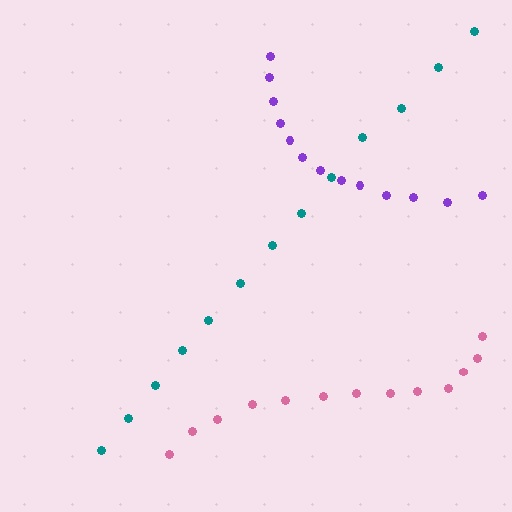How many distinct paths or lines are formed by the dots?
There are 3 distinct paths.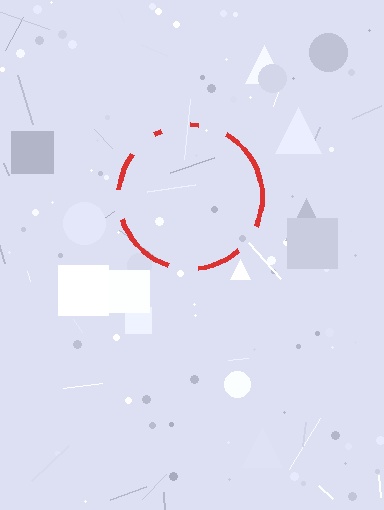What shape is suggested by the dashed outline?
The dashed outline suggests a circle.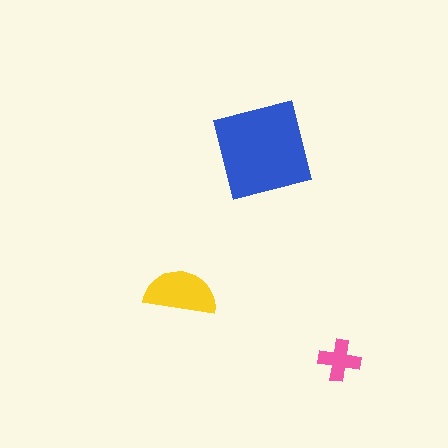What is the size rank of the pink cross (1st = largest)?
3rd.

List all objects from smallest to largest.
The pink cross, the yellow semicircle, the blue square.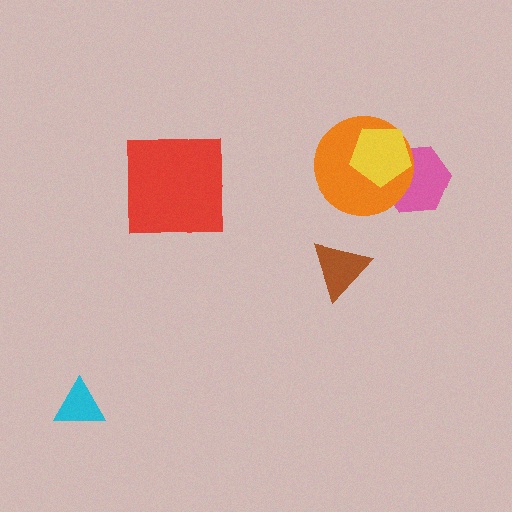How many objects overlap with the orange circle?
2 objects overlap with the orange circle.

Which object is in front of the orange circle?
The yellow pentagon is in front of the orange circle.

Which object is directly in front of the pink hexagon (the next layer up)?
The orange circle is directly in front of the pink hexagon.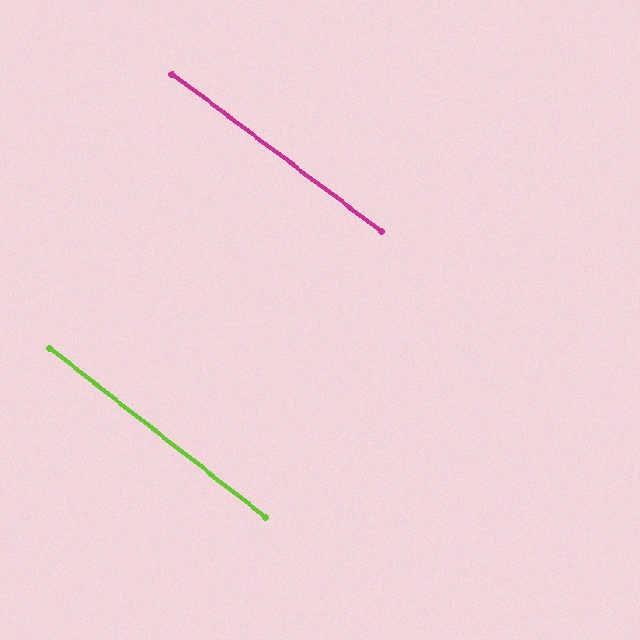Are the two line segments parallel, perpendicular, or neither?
Parallel — their directions differ by only 1.3°.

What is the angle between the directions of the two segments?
Approximately 1 degree.